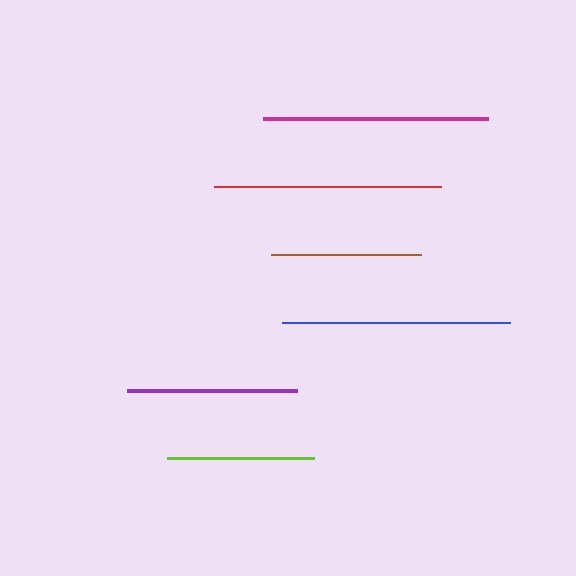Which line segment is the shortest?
The lime line is the shortest at approximately 147 pixels.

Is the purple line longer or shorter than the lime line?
The purple line is longer than the lime line.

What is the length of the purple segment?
The purple segment is approximately 170 pixels long.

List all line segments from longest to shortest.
From longest to shortest: blue, red, magenta, purple, brown, lime.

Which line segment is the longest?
The blue line is the longest at approximately 227 pixels.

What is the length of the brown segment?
The brown segment is approximately 150 pixels long.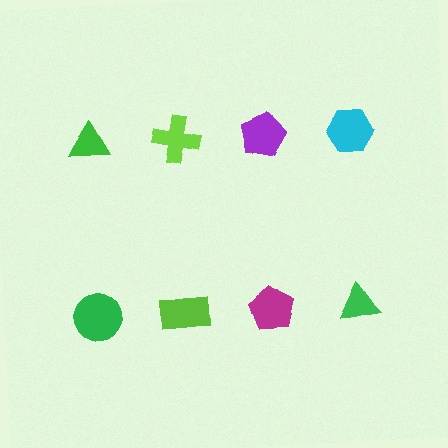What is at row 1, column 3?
A purple pentagon.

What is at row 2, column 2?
A lime rectangle.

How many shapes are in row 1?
4 shapes.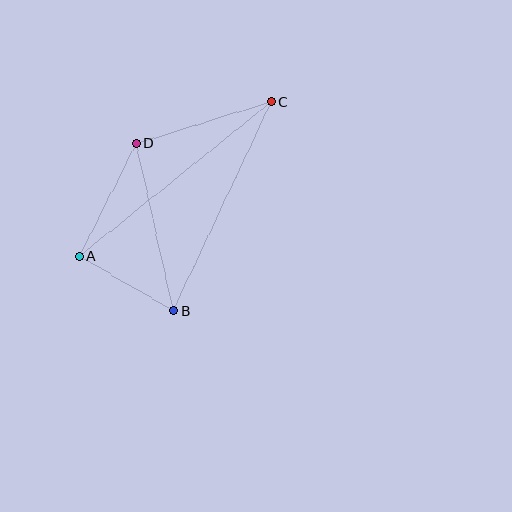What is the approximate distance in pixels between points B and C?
The distance between B and C is approximately 231 pixels.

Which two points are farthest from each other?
Points A and C are farthest from each other.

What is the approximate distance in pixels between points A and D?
The distance between A and D is approximately 126 pixels.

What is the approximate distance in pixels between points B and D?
The distance between B and D is approximately 172 pixels.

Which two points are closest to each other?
Points A and B are closest to each other.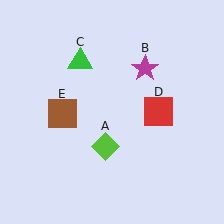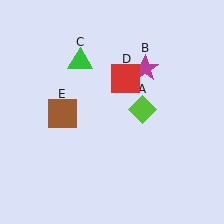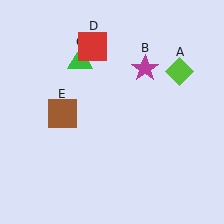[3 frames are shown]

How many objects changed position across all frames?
2 objects changed position: lime diamond (object A), red square (object D).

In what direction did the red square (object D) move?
The red square (object D) moved up and to the left.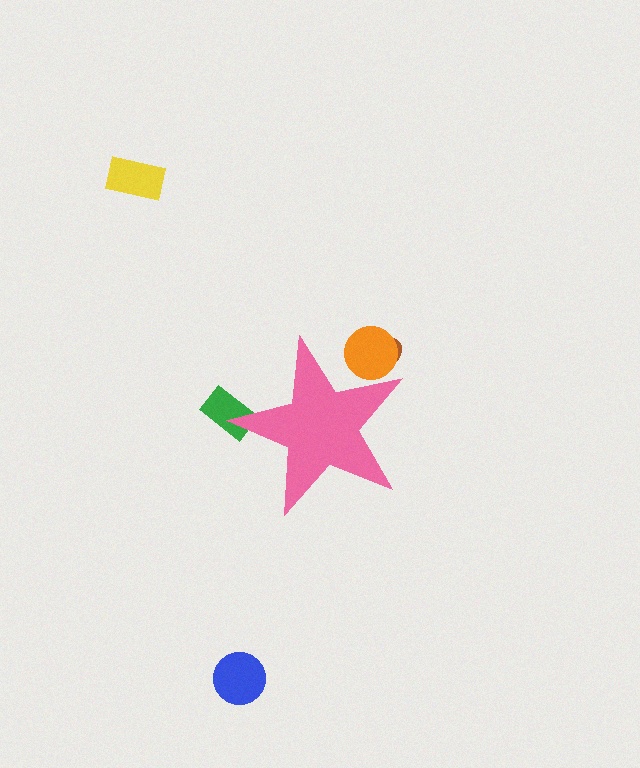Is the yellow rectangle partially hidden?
No, the yellow rectangle is fully visible.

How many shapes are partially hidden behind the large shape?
3 shapes are partially hidden.